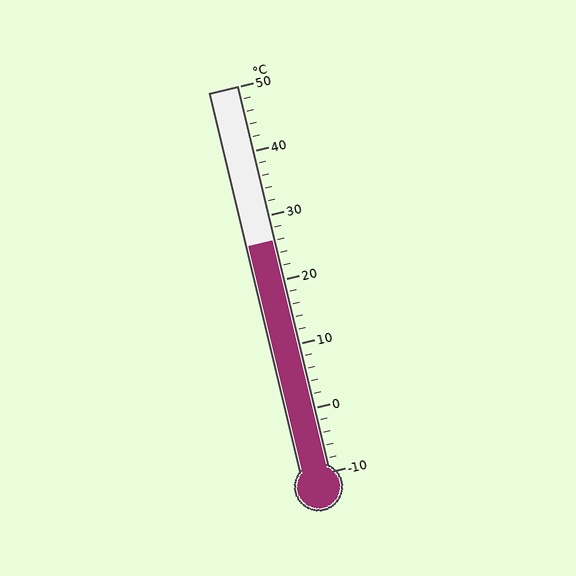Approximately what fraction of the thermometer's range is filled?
The thermometer is filled to approximately 60% of its range.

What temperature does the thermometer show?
The thermometer shows approximately 26°C.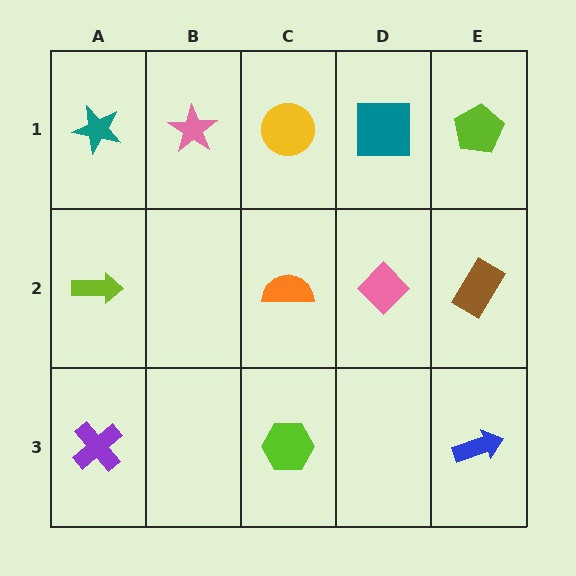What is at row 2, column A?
A lime arrow.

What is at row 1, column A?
A teal star.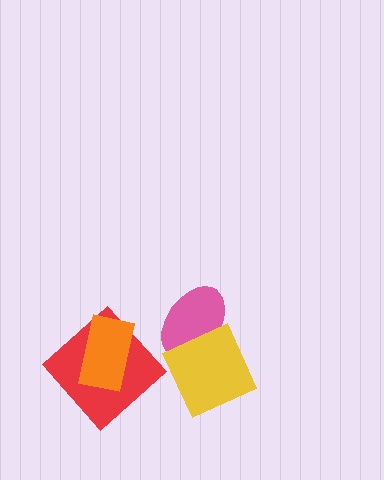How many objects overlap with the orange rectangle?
1 object overlaps with the orange rectangle.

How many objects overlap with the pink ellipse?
1 object overlaps with the pink ellipse.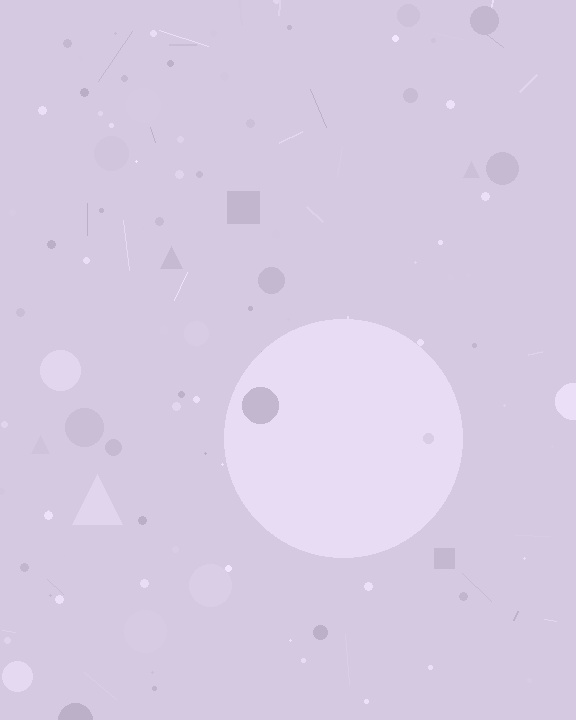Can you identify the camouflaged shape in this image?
The camouflaged shape is a circle.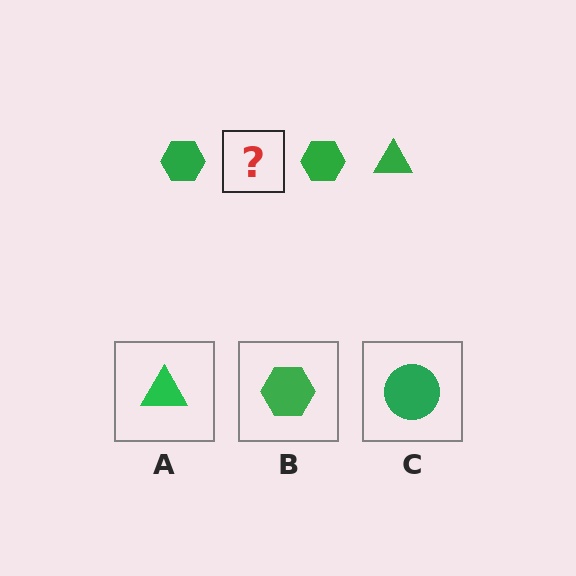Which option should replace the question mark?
Option A.